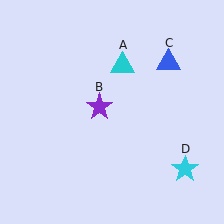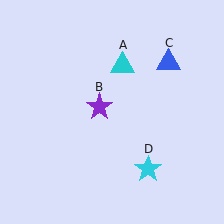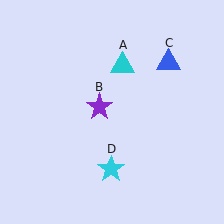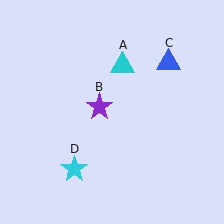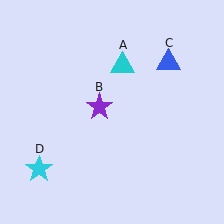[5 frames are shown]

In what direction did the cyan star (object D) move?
The cyan star (object D) moved left.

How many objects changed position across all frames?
1 object changed position: cyan star (object D).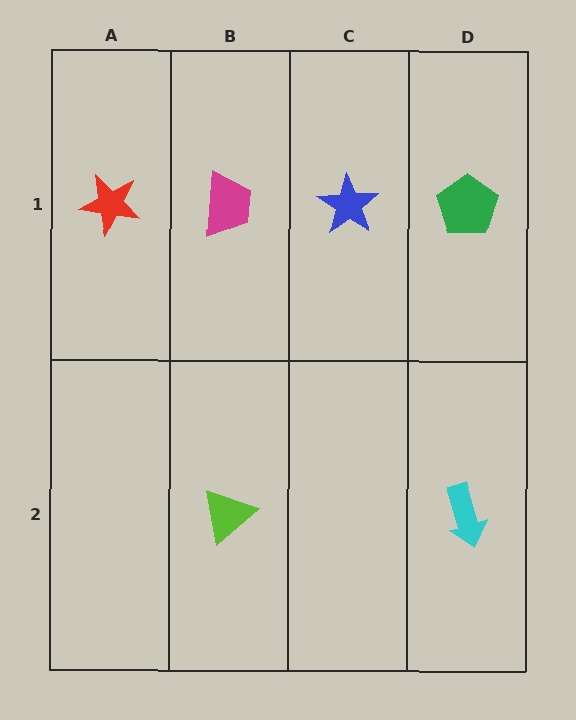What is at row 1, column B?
A magenta trapezoid.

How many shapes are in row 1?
4 shapes.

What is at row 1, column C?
A blue star.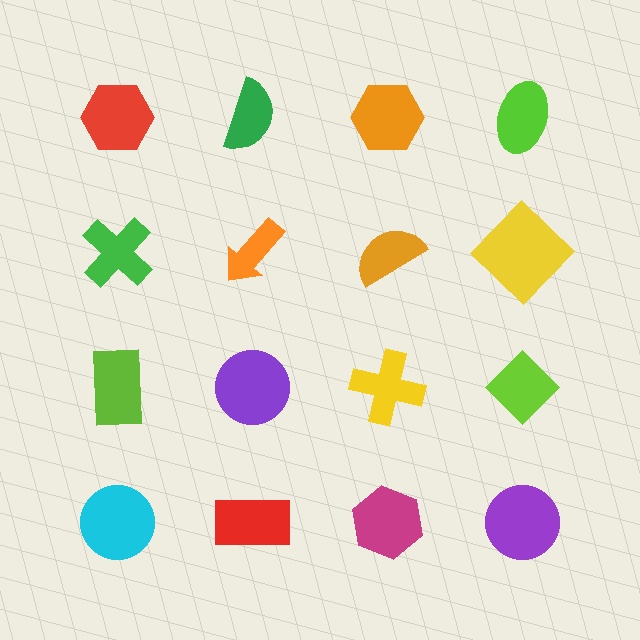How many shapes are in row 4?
4 shapes.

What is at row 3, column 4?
A lime diamond.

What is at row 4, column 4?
A purple circle.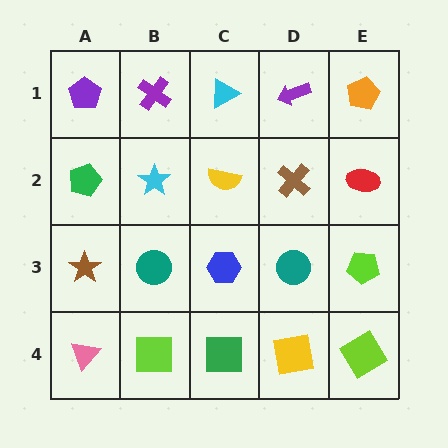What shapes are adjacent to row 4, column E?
A lime pentagon (row 3, column E), a yellow square (row 4, column D).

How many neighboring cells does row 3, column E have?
3.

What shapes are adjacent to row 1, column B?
A cyan star (row 2, column B), a purple pentagon (row 1, column A), a cyan triangle (row 1, column C).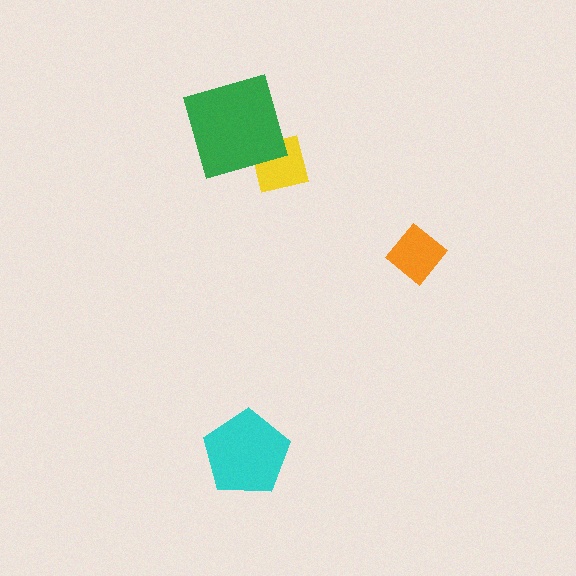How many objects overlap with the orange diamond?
0 objects overlap with the orange diamond.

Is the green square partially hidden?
No, no other shape covers it.